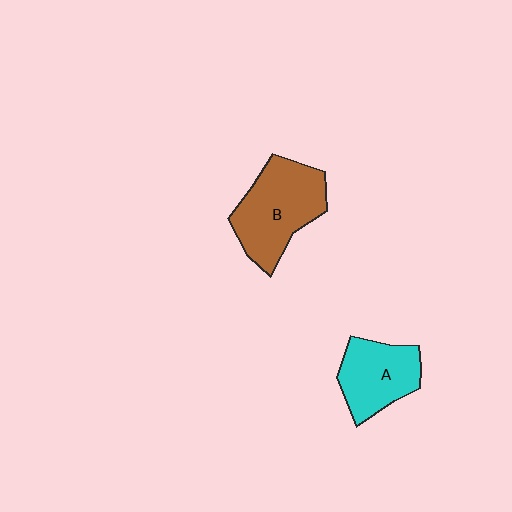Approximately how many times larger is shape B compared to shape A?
Approximately 1.4 times.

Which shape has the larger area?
Shape B (brown).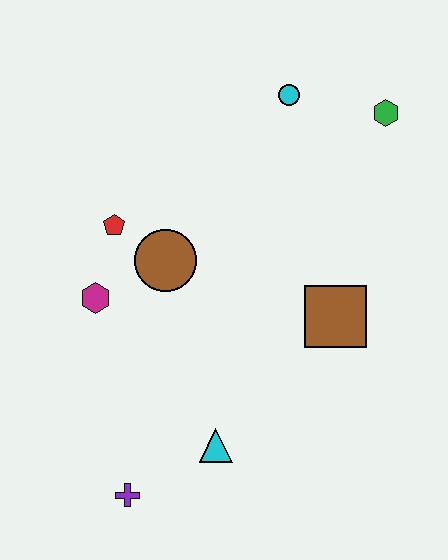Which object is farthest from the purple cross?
The green hexagon is farthest from the purple cross.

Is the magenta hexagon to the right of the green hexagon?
No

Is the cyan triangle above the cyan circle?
No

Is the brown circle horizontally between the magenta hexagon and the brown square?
Yes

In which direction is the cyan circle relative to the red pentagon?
The cyan circle is to the right of the red pentagon.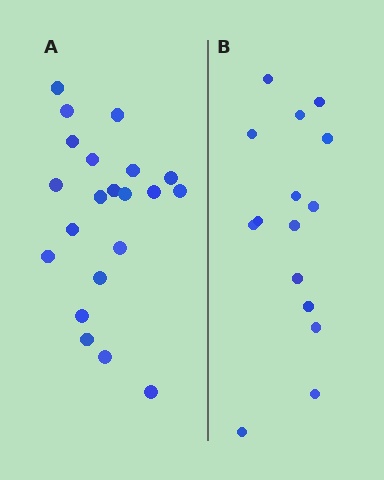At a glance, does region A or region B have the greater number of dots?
Region A (the left region) has more dots.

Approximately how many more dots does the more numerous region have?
Region A has about 6 more dots than region B.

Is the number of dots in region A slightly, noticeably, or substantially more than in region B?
Region A has noticeably more, but not dramatically so. The ratio is roughly 1.4 to 1.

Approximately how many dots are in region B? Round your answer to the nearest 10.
About 20 dots. (The exact count is 15, which rounds to 20.)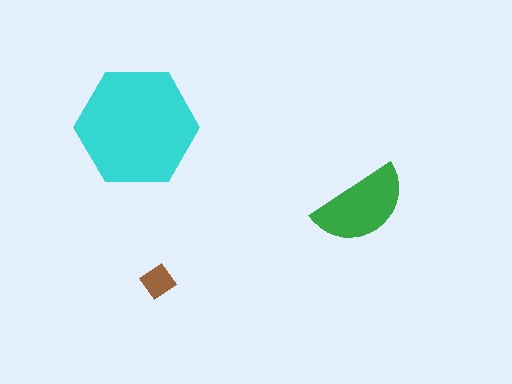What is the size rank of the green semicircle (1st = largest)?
2nd.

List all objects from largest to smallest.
The cyan hexagon, the green semicircle, the brown diamond.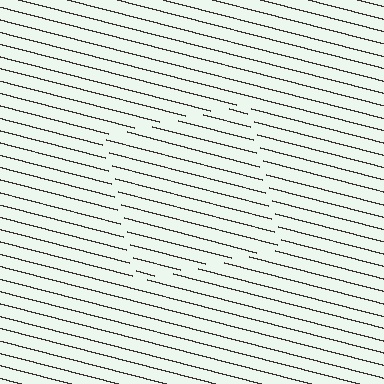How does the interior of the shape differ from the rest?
The interior of the shape contains the same grating, shifted by half a period — the contour is defined by the phase discontinuity where line-ends from the inner and outer gratings abut.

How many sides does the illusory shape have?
4 sides — the line-ends trace a square.